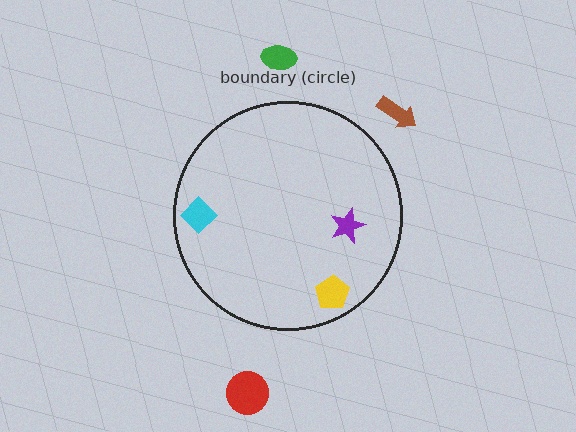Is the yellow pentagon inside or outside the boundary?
Inside.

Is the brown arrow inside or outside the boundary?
Outside.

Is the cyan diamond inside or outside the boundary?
Inside.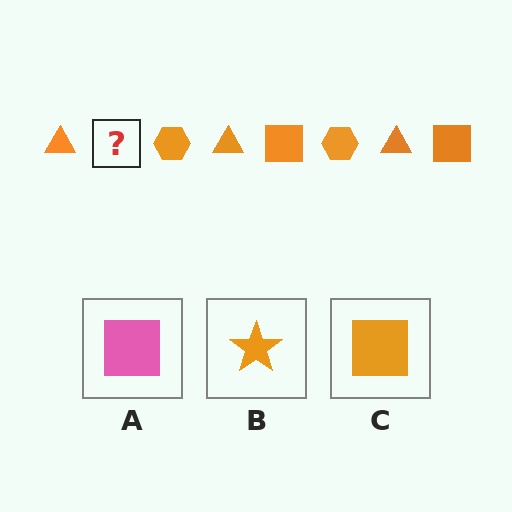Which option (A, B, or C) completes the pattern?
C.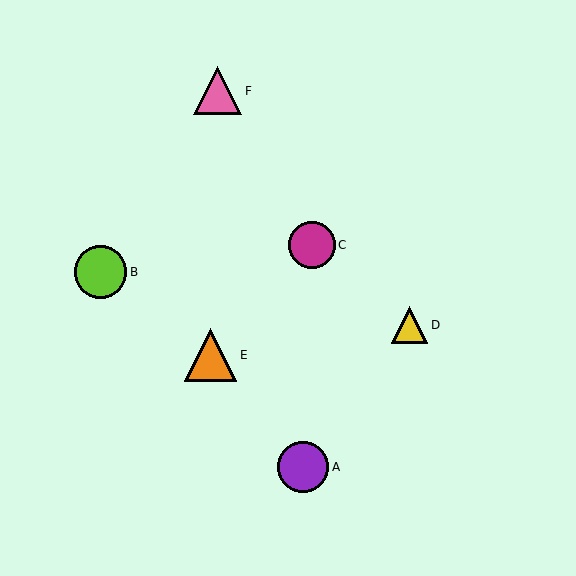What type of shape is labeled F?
Shape F is a pink triangle.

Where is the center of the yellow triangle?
The center of the yellow triangle is at (410, 325).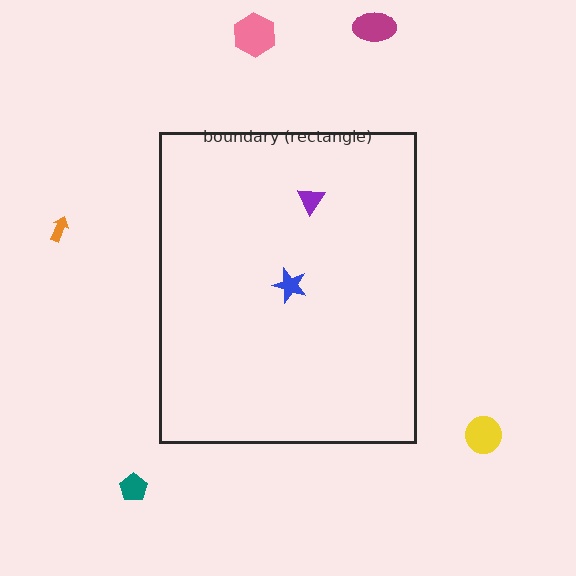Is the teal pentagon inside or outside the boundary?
Outside.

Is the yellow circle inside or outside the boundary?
Outside.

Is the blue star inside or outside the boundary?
Inside.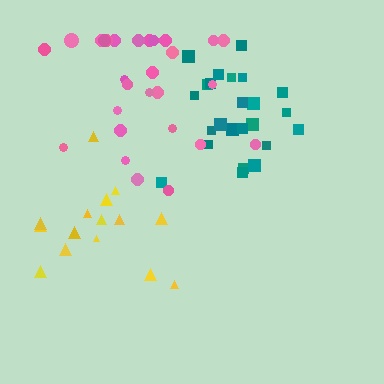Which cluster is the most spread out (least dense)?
Pink.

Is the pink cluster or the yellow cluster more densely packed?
Yellow.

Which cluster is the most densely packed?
Teal.